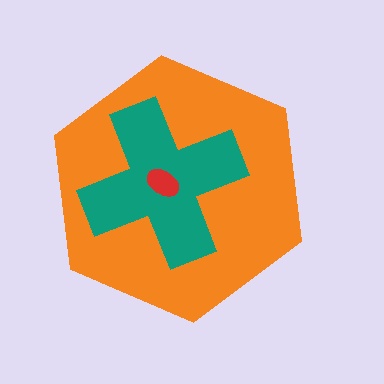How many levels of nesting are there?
3.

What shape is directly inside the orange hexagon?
The teal cross.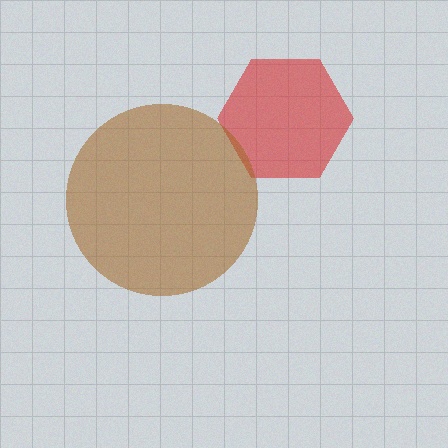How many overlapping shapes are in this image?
There are 2 overlapping shapes in the image.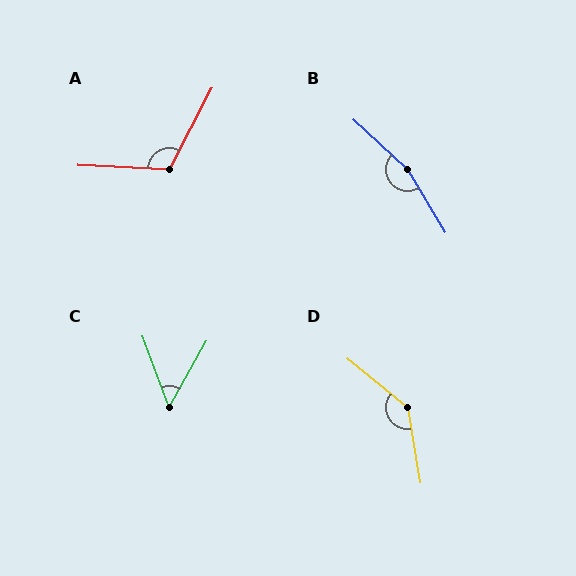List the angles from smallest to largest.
C (50°), A (115°), D (138°), B (164°).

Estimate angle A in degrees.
Approximately 115 degrees.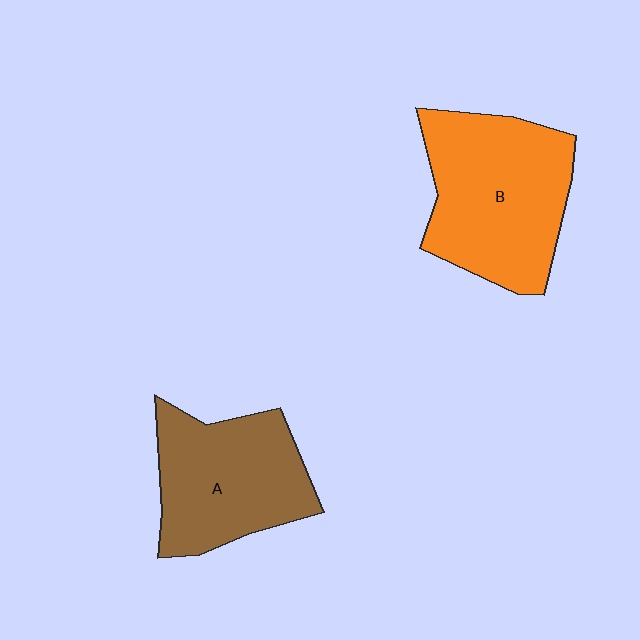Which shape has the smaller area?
Shape A (brown).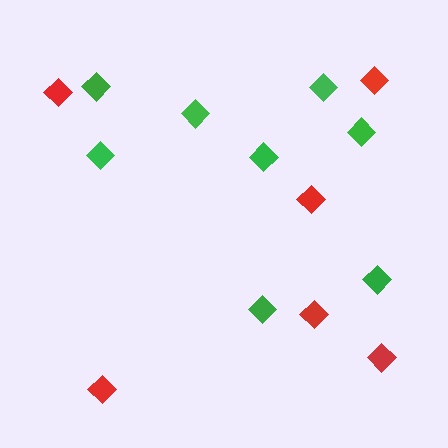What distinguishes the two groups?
There are 2 groups: one group of green diamonds (8) and one group of red diamonds (6).